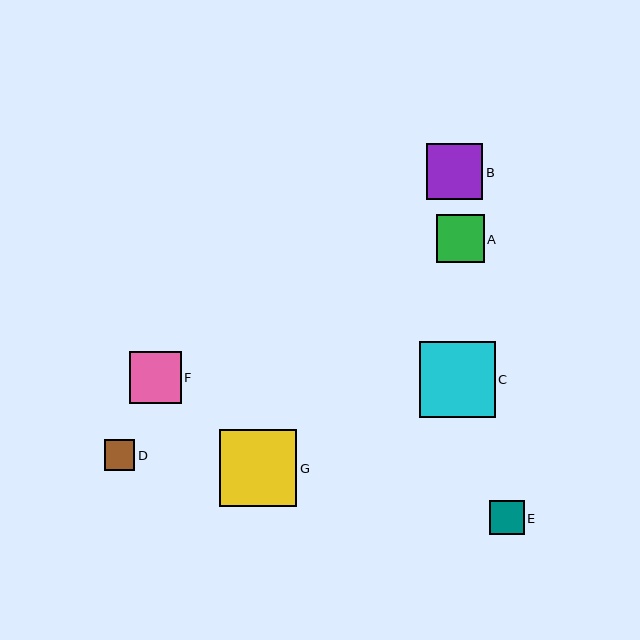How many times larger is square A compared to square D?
Square A is approximately 1.6 times the size of square D.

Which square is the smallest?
Square D is the smallest with a size of approximately 30 pixels.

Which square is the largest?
Square G is the largest with a size of approximately 77 pixels.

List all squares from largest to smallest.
From largest to smallest: G, C, B, F, A, E, D.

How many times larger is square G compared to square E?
Square G is approximately 2.2 times the size of square E.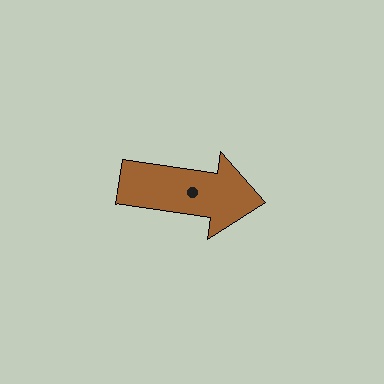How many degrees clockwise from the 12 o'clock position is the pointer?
Approximately 98 degrees.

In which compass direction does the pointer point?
East.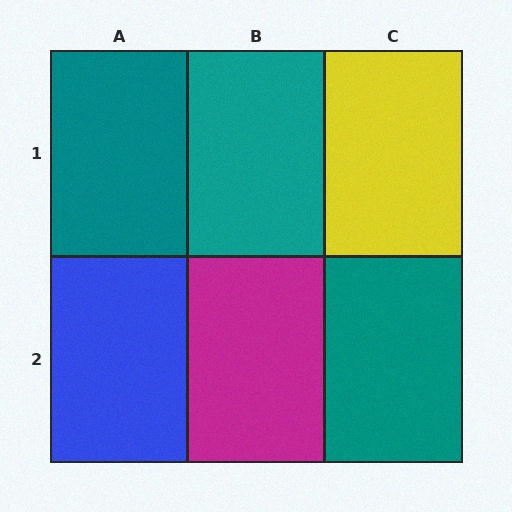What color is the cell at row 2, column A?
Blue.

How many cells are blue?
1 cell is blue.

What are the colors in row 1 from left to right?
Teal, teal, yellow.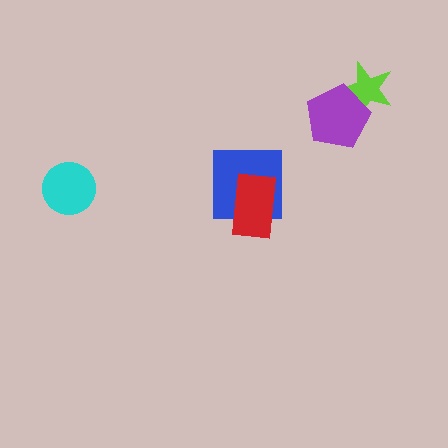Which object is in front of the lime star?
The purple pentagon is in front of the lime star.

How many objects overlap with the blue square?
1 object overlaps with the blue square.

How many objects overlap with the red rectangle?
1 object overlaps with the red rectangle.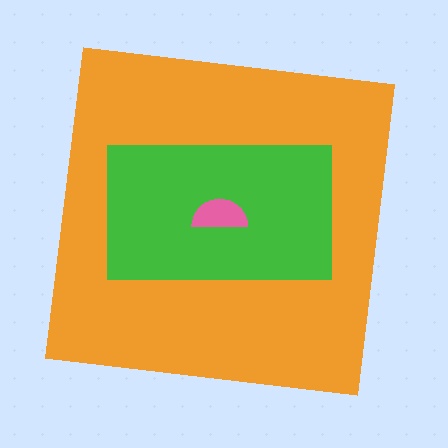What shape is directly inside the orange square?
The green rectangle.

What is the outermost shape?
The orange square.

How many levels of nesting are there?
3.